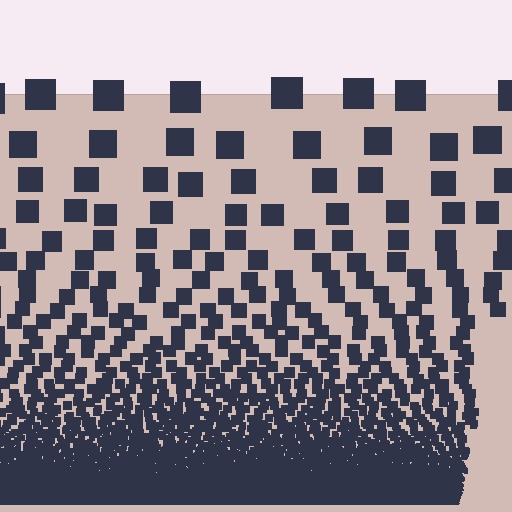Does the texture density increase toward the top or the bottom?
Density increases toward the bottom.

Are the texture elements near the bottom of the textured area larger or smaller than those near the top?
Smaller. The gradient is inverted — elements near the bottom are smaller and denser.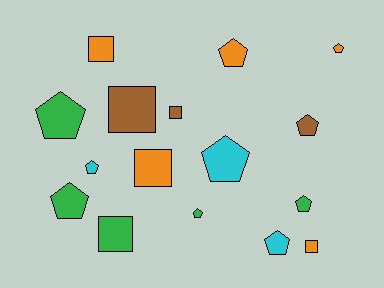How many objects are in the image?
There are 16 objects.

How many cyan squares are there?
There are no cyan squares.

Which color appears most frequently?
Orange, with 5 objects.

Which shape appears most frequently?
Pentagon, with 10 objects.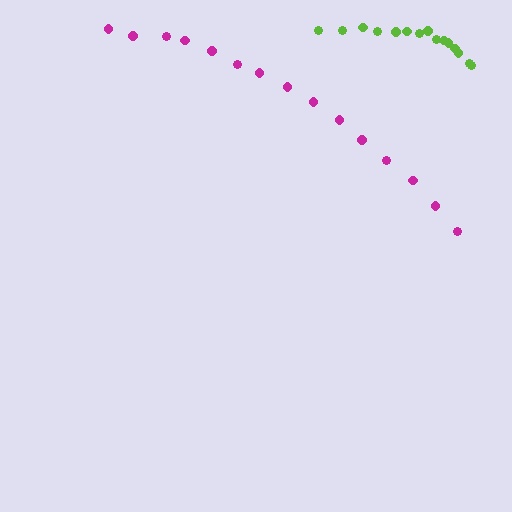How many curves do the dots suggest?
There are 2 distinct paths.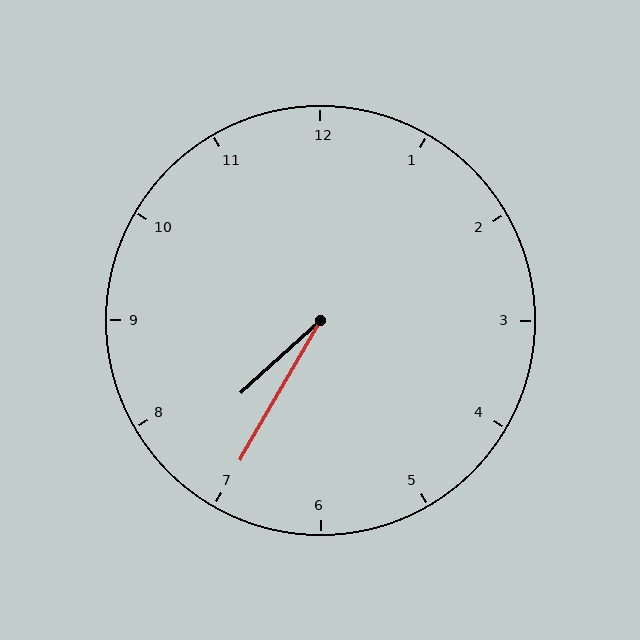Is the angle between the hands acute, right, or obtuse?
It is acute.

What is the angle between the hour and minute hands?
Approximately 18 degrees.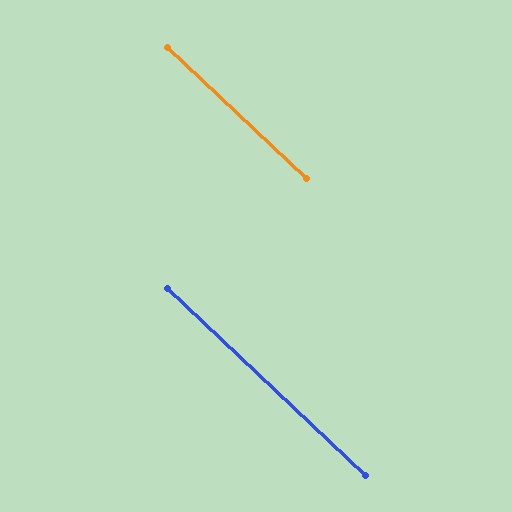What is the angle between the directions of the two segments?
Approximately 0 degrees.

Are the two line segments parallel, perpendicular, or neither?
Parallel — their directions differ by only 0.3°.